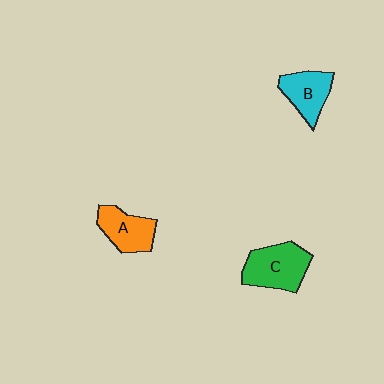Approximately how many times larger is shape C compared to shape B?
Approximately 1.3 times.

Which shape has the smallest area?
Shape B (cyan).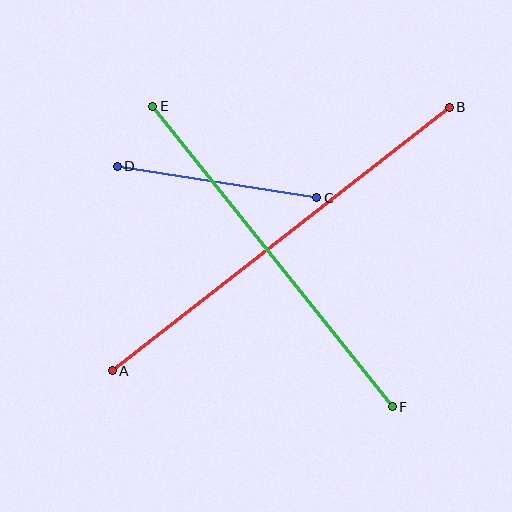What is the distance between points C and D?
The distance is approximately 202 pixels.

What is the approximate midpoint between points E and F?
The midpoint is at approximately (272, 257) pixels.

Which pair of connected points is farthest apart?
Points A and B are farthest apart.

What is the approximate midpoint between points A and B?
The midpoint is at approximately (281, 239) pixels.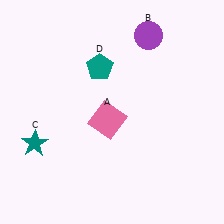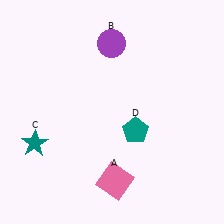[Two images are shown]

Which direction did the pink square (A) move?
The pink square (A) moved down.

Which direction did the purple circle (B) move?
The purple circle (B) moved left.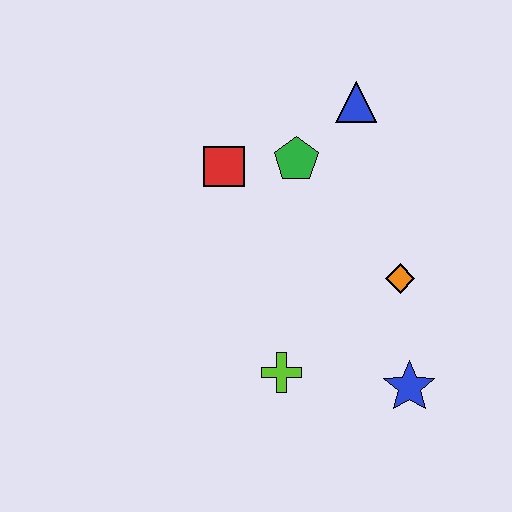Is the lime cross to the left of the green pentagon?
Yes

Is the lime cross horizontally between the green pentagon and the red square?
Yes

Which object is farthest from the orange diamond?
The red square is farthest from the orange diamond.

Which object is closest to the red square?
The green pentagon is closest to the red square.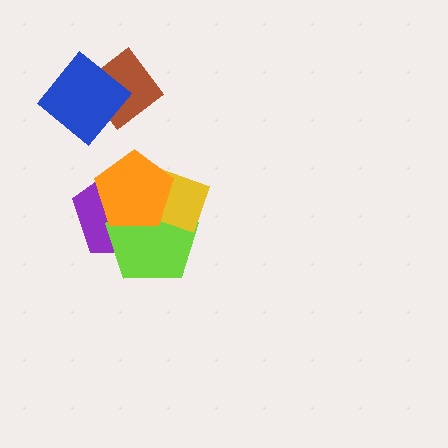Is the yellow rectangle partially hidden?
Yes, it is partially covered by another shape.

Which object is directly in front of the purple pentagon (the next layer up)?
The lime pentagon is directly in front of the purple pentagon.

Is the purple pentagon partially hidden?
Yes, it is partially covered by another shape.